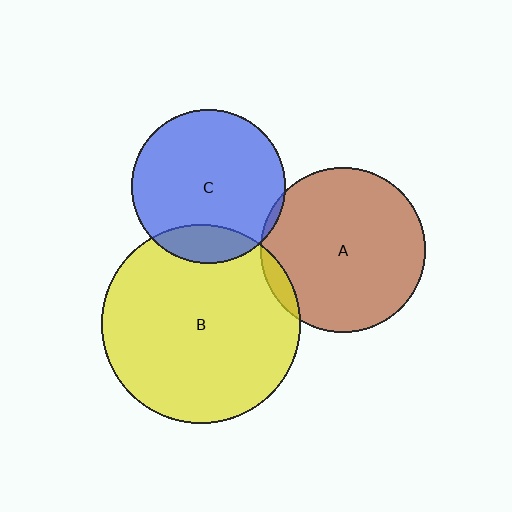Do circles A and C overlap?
Yes.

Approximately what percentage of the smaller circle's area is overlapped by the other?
Approximately 5%.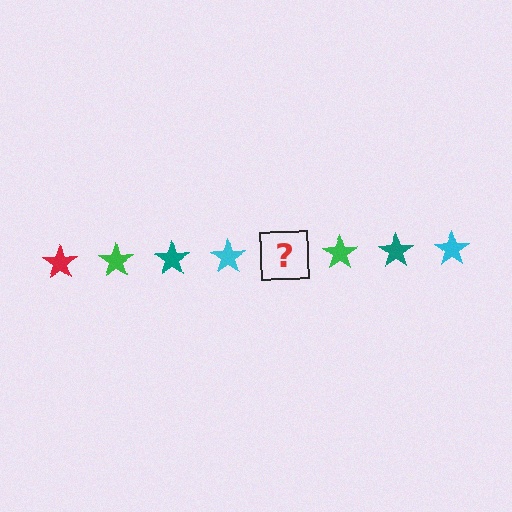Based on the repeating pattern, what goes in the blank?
The blank should be a red star.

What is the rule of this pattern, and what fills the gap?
The rule is that the pattern cycles through red, green, teal, cyan stars. The gap should be filled with a red star.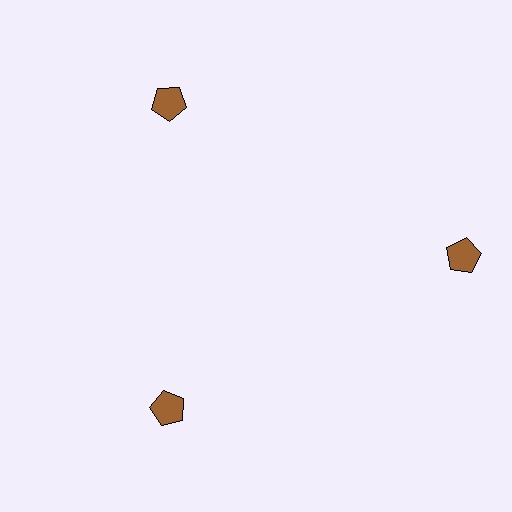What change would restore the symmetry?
The symmetry would be restored by moving it inward, back onto the ring so that all 3 pentagons sit at equal angles and equal distance from the center.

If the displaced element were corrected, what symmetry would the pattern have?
It would have 3-fold rotational symmetry — the pattern would map onto itself every 120 degrees.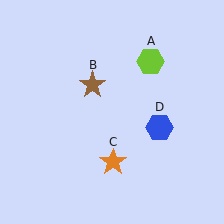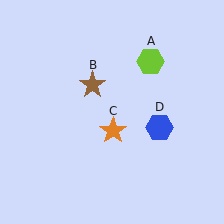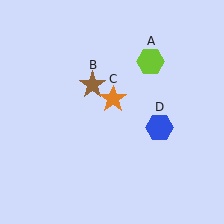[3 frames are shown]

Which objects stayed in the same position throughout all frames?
Lime hexagon (object A) and brown star (object B) and blue hexagon (object D) remained stationary.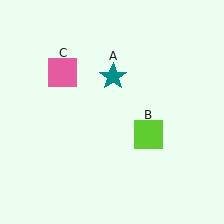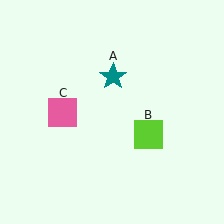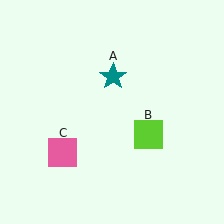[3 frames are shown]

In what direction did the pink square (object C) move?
The pink square (object C) moved down.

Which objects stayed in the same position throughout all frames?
Teal star (object A) and lime square (object B) remained stationary.